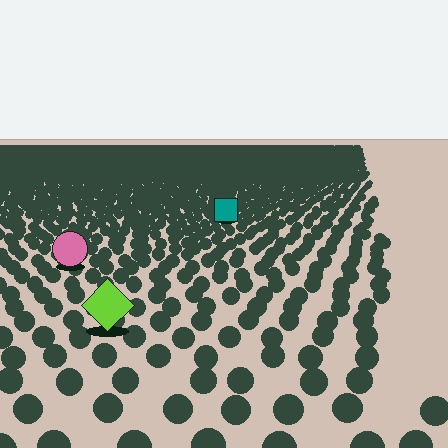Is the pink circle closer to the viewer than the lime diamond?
No. The lime diamond is closer — you can tell from the texture gradient: the ground texture is coarser near it.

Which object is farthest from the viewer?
The teal square is farthest from the viewer. It appears smaller and the ground texture around it is denser.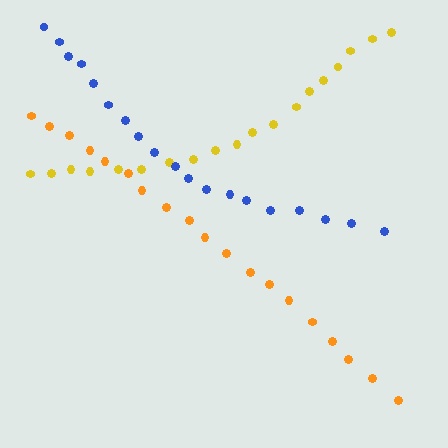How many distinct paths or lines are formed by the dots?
There are 3 distinct paths.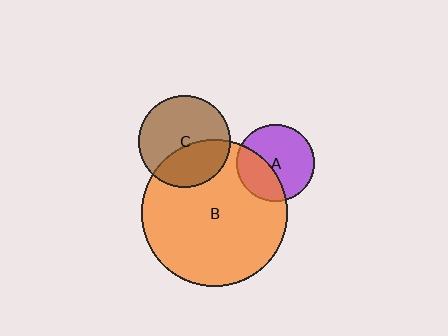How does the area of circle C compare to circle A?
Approximately 1.4 times.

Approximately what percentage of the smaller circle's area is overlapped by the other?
Approximately 35%.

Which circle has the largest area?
Circle B (orange).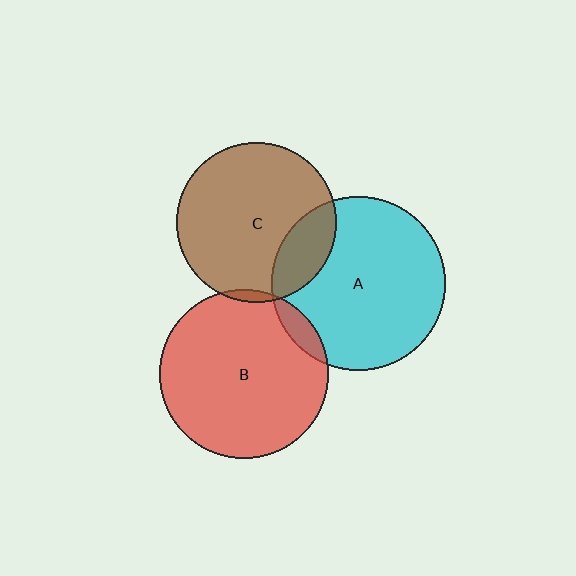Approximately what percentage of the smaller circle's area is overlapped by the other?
Approximately 5%.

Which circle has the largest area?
Circle A (cyan).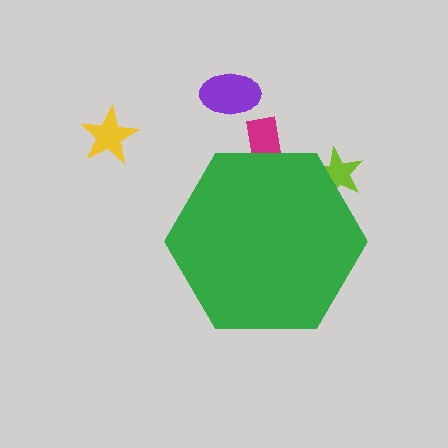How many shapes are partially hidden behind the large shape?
2 shapes are partially hidden.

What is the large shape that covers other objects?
A green hexagon.